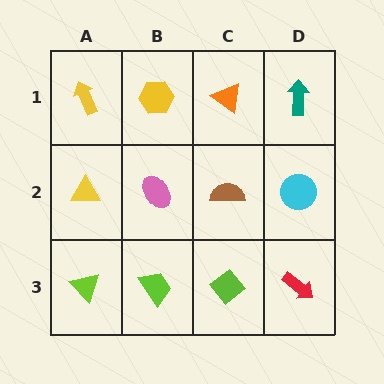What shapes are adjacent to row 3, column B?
A pink ellipse (row 2, column B), a lime triangle (row 3, column A), a lime diamond (row 3, column C).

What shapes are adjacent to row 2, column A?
A yellow arrow (row 1, column A), a lime triangle (row 3, column A), a pink ellipse (row 2, column B).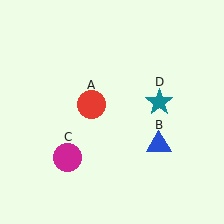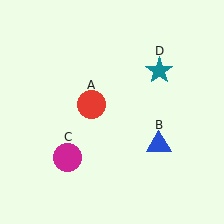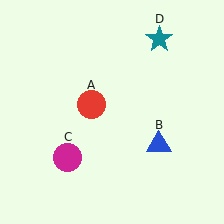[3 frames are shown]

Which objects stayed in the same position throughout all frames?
Red circle (object A) and blue triangle (object B) and magenta circle (object C) remained stationary.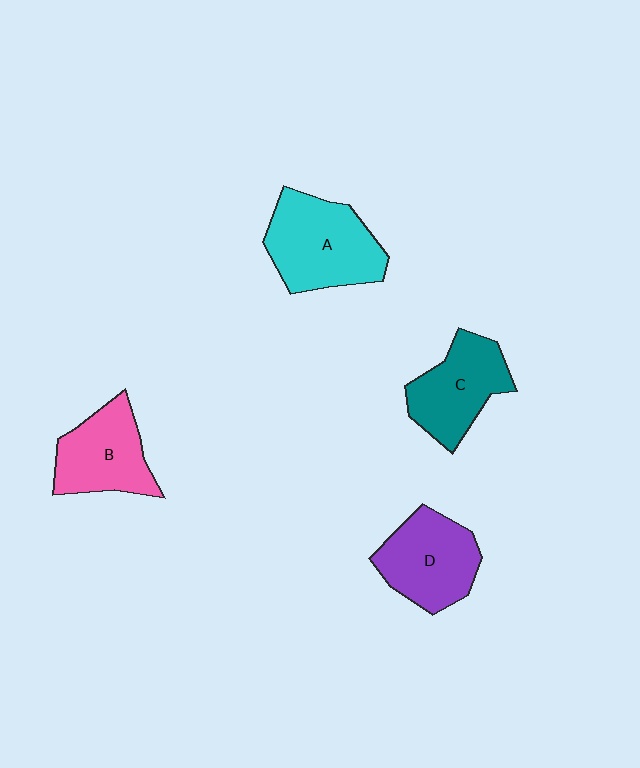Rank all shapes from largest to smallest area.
From largest to smallest: A (cyan), D (purple), C (teal), B (pink).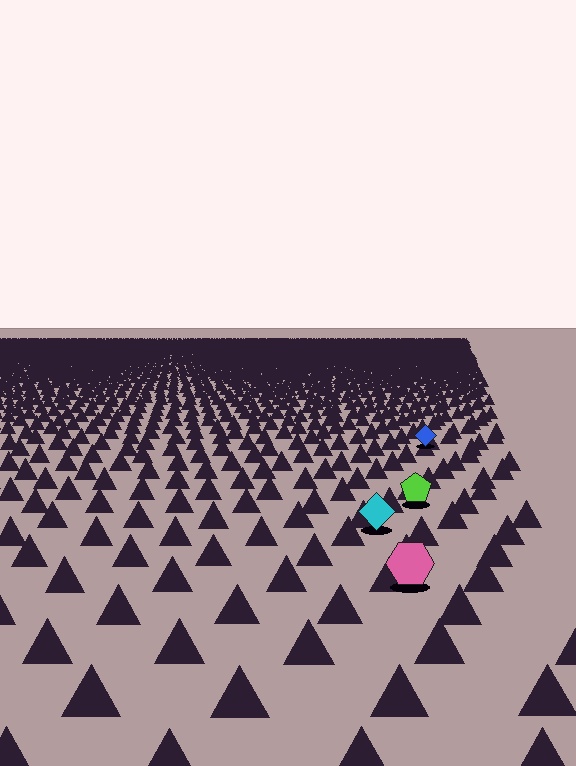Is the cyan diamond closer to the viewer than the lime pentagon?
Yes. The cyan diamond is closer — you can tell from the texture gradient: the ground texture is coarser near it.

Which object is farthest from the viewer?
The blue diamond is farthest from the viewer. It appears smaller and the ground texture around it is denser.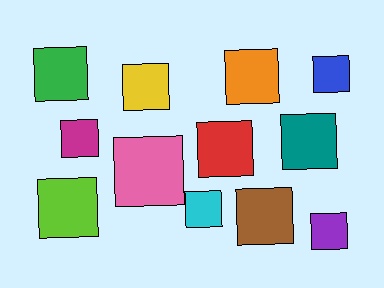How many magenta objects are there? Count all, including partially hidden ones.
There is 1 magenta object.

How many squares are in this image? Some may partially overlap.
There are 12 squares.